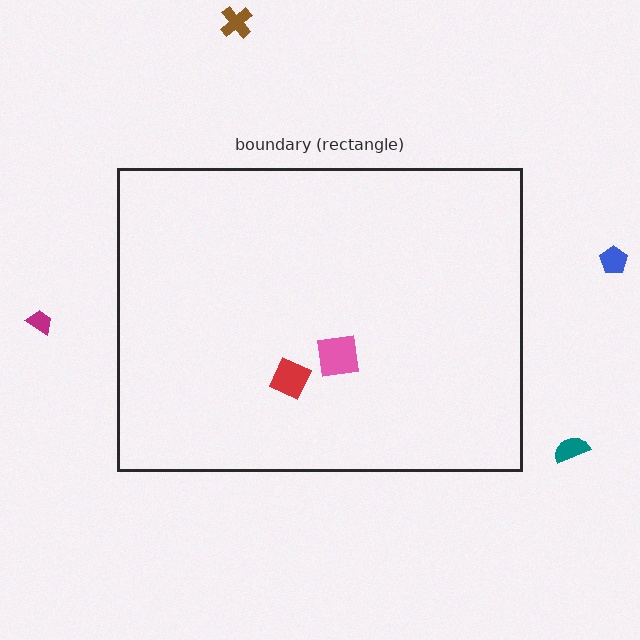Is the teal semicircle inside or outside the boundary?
Outside.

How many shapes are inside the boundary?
2 inside, 4 outside.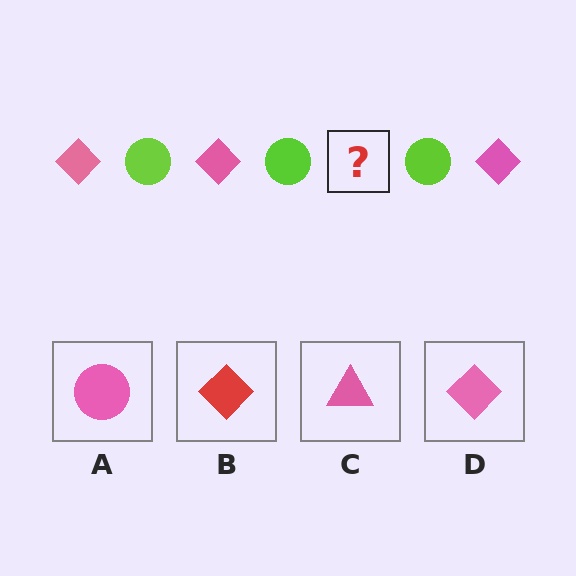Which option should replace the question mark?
Option D.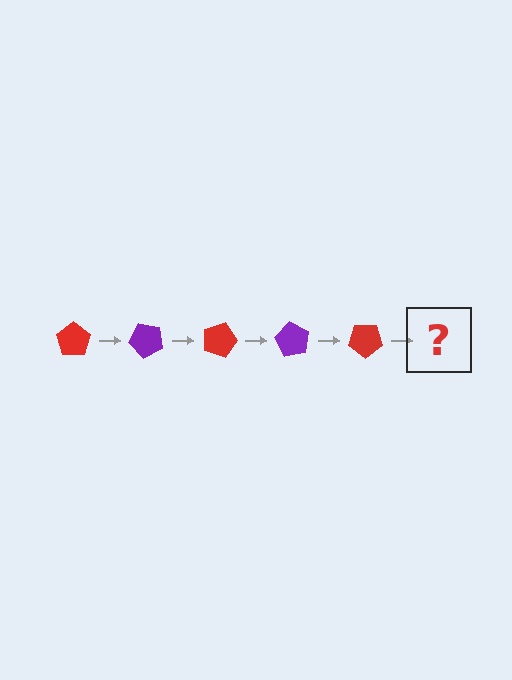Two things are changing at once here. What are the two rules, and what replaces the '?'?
The two rules are that it rotates 45 degrees each step and the color cycles through red and purple. The '?' should be a purple pentagon, rotated 225 degrees from the start.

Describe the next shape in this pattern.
It should be a purple pentagon, rotated 225 degrees from the start.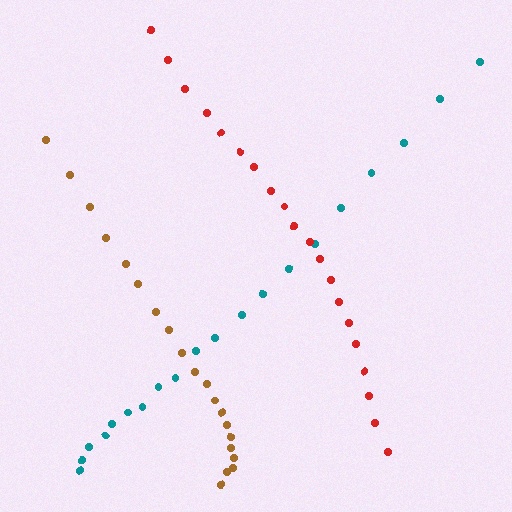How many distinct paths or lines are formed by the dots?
There are 3 distinct paths.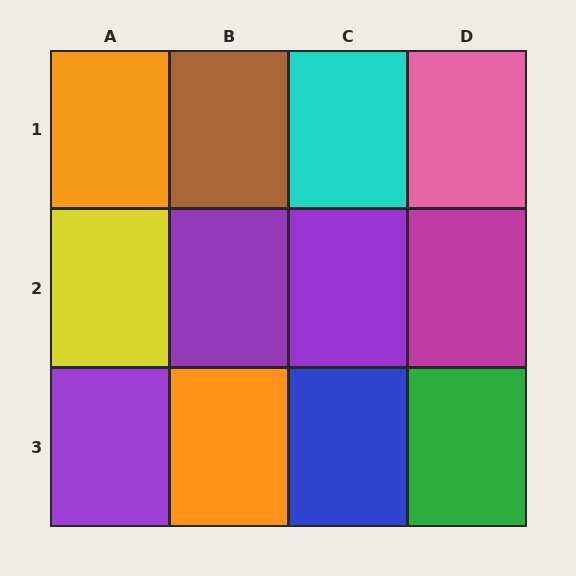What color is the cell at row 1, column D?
Pink.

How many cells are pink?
1 cell is pink.